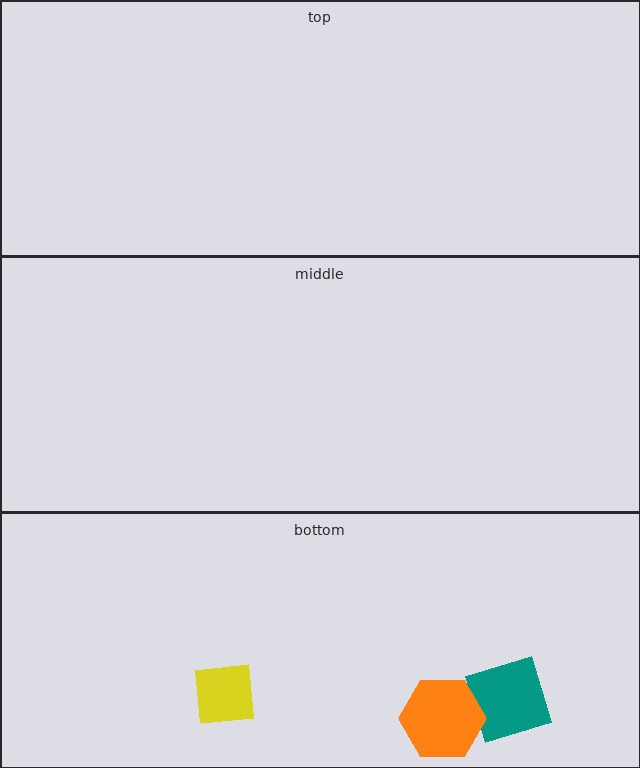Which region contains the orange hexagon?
The bottom region.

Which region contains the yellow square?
The bottom region.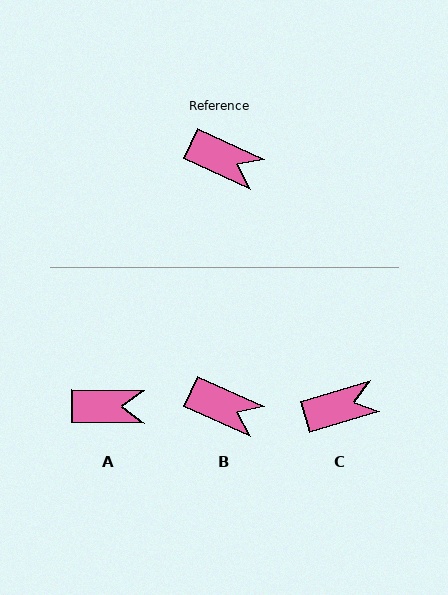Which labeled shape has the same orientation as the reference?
B.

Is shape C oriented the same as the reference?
No, it is off by about 41 degrees.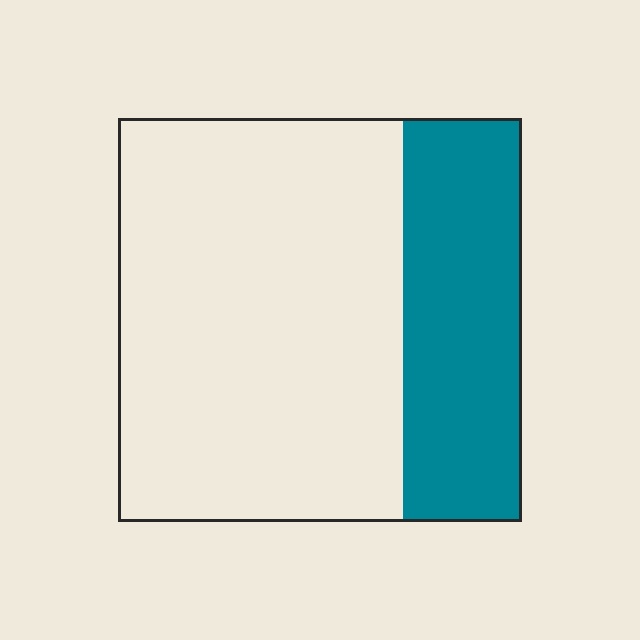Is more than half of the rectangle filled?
No.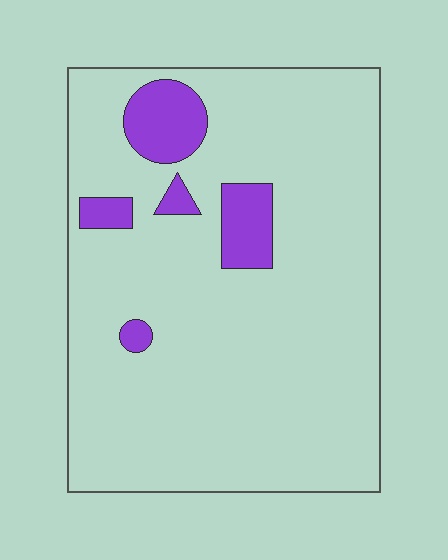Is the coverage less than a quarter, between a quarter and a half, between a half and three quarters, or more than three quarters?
Less than a quarter.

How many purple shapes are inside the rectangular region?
5.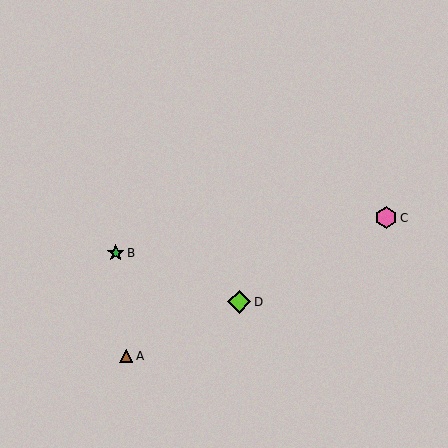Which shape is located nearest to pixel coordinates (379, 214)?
The pink hexagon (labeled C) at (386, 218) is nearest to that location.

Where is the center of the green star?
The center of the green star is at (116, 253).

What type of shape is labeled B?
Shape B is a green star.